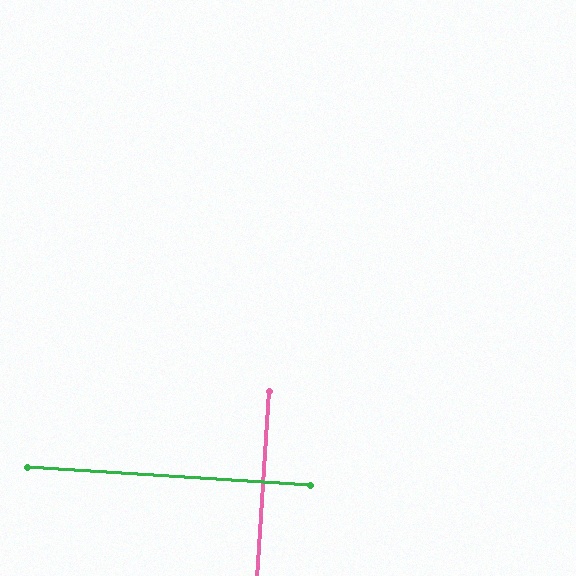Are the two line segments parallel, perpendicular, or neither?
Perpendicular — they meet at approximately 90°.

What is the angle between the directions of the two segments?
Approximately 90 degrees.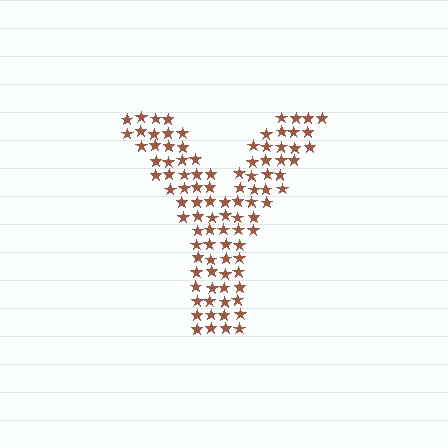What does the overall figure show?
The overall figure shows the letter Y.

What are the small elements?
The small elements are stars.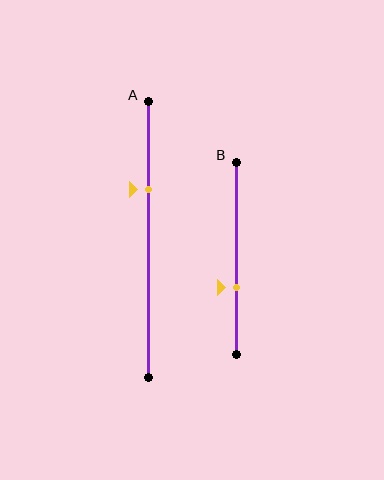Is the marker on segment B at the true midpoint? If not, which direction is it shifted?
No, the marker on segment B is shifted downward by about 15% of the segment length.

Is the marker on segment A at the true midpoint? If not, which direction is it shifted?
No, the marker on segment A is shifted upward by about 18% of the segment length.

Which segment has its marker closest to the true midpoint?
Segment B has its marker closest to the true midpoint.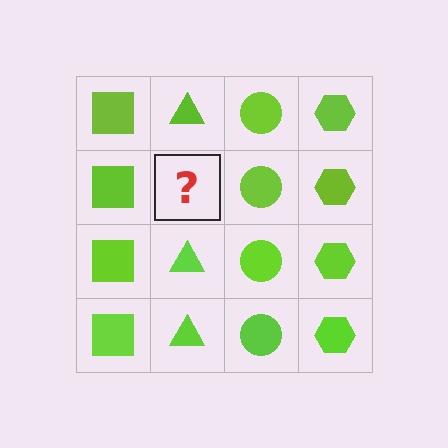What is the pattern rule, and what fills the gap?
The rule is that each column has a consistent shape. The gap should be filled with a lime triangle.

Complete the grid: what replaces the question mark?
The question mark should be replaced with a lime triangle.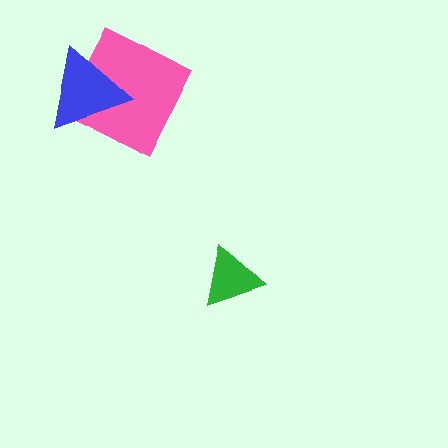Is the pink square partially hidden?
Yes, it is partially covered by another shape.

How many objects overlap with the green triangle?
0 objects overlap with the green triangle.